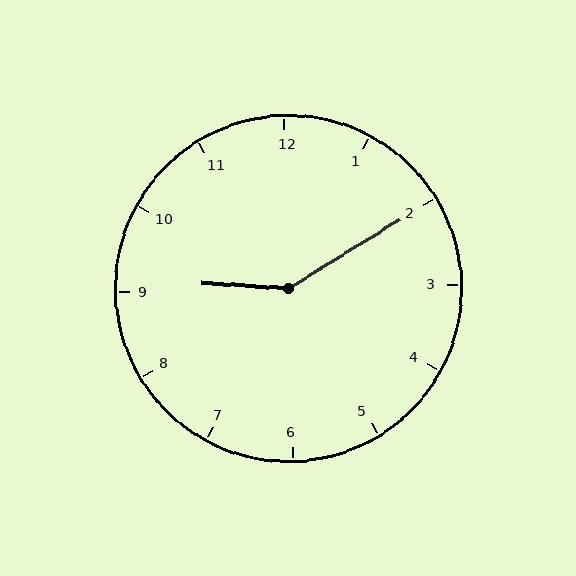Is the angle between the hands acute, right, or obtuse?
It is obtuse.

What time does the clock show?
9:10.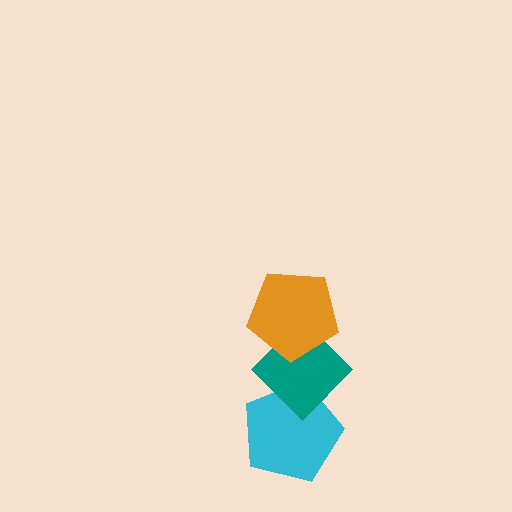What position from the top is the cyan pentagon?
The cyan pentagon is 3rd from the top.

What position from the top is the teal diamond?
The teal diamond is 2nd from the top.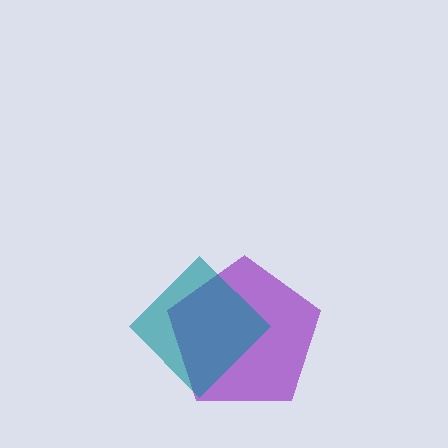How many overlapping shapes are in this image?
There are 2 overlapping shapes in the image.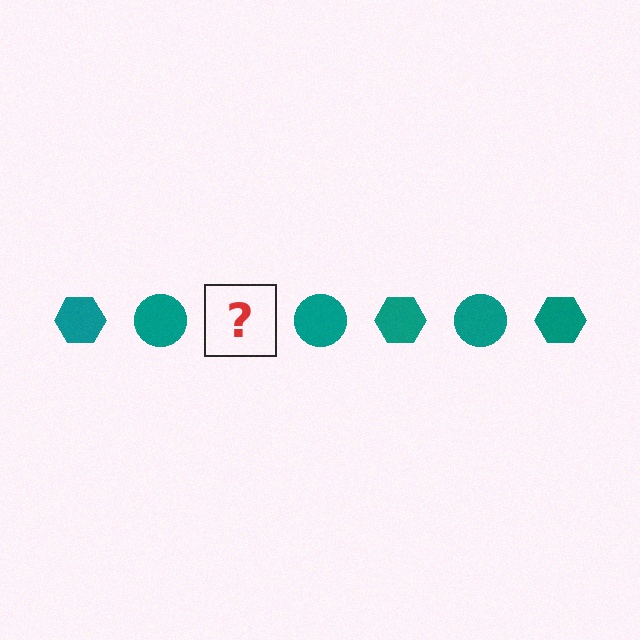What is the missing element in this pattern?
The missing element is a teal hexagon.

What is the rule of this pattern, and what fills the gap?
The rule is that the pattern cycles through hexagon, circle shapes in teal. The gap should be filled with a teal hexagon.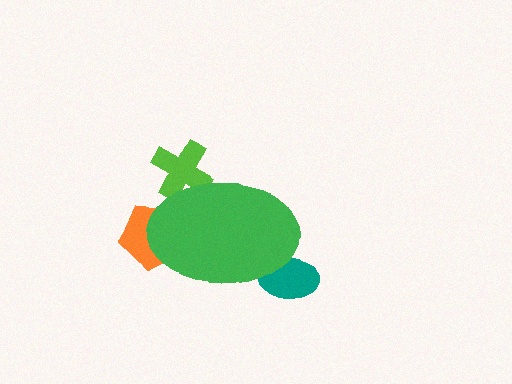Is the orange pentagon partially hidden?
Yes, the orange pentagon is partially hidden behind the green ellipse.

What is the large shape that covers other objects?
A green ellipse.